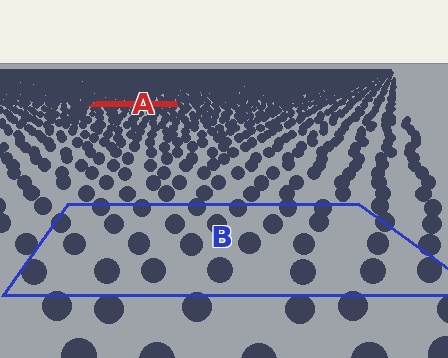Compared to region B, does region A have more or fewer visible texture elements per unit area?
Region A has more texture elements per unit area — they are packed more densely because it is farther away.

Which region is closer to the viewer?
Region B is closer. The texture elements there are larger and more spread out.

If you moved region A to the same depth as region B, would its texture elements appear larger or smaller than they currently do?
They would appear larger. At a closer depth, the same texture elements are projected at a bigger on-screen size.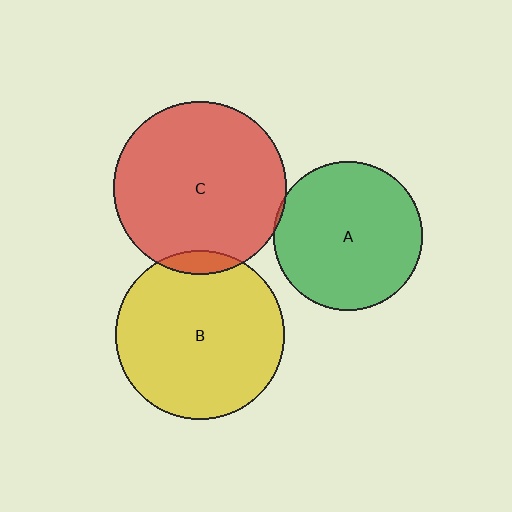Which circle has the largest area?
Circle C (red).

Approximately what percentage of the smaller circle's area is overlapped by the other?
Approximately 5%.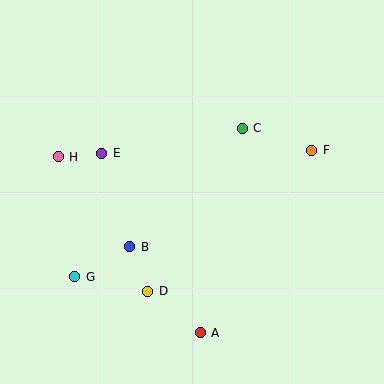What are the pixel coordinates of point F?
Point F is at (312, 150).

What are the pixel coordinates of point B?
Point B is at (130, 247).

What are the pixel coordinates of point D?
Point D is at (148, 291).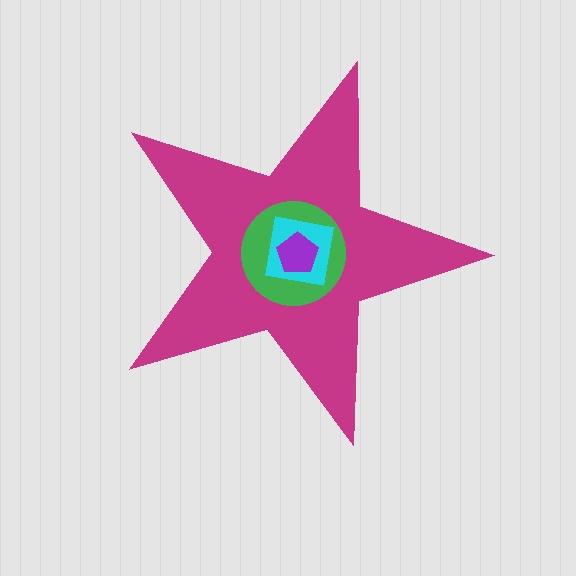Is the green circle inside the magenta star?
Yes.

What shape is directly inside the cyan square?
The purple pentagon.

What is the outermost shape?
The magenta star.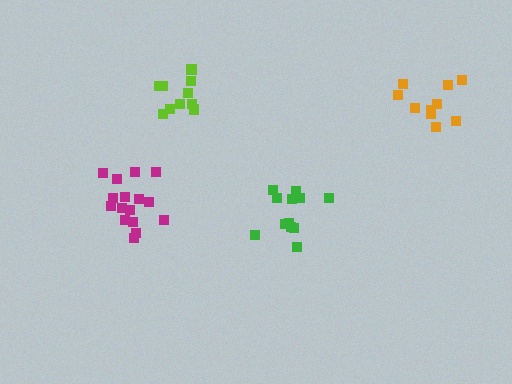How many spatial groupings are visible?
There are 4 spatial groupings.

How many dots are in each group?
Group 1: 12 dots, Group 2: 10 dots, Group 3: 10 dots, Group 4: 16 dots (48 total).